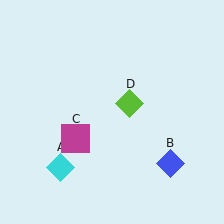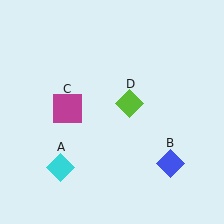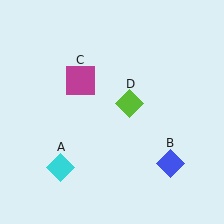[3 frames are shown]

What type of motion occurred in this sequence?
The magenta square (object C) rotated clockwise around the center of the scene.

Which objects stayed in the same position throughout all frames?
Cyan diamond (object A) and blue diamond (object B) and lime diamond (object D) remained stationary.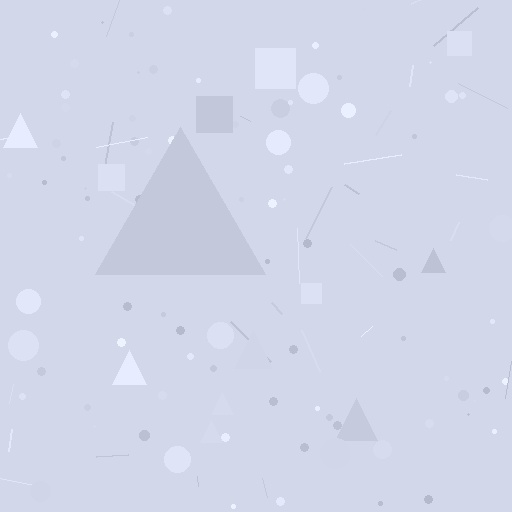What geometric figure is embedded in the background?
A triangle is embedded in the background.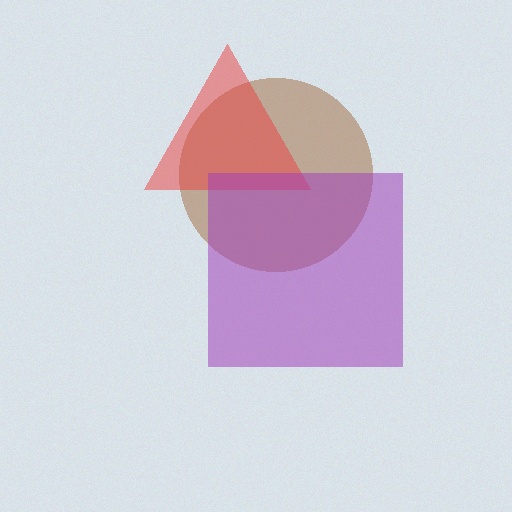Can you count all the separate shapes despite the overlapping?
Yes, there are 3 separate shapes.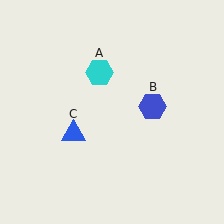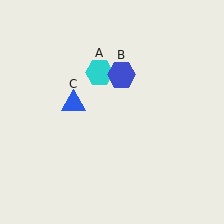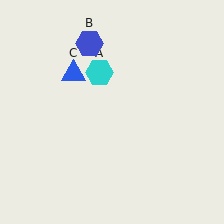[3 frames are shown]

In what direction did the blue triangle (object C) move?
The blue triangle (object C) moved up.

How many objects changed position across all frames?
2 objects changed position: blue hexagon (object B), blue triangle (object C).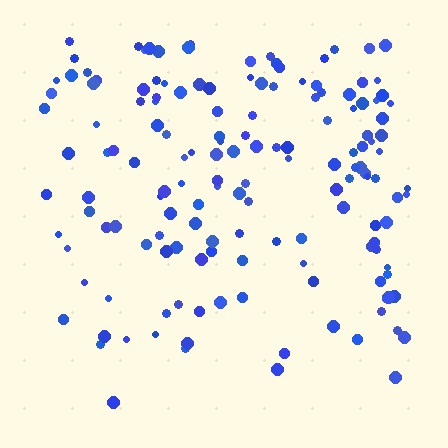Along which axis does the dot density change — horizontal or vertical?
Vertical.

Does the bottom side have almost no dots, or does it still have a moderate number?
Still a moderate number, just noticeably fewer than the top.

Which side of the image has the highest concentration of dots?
The top.